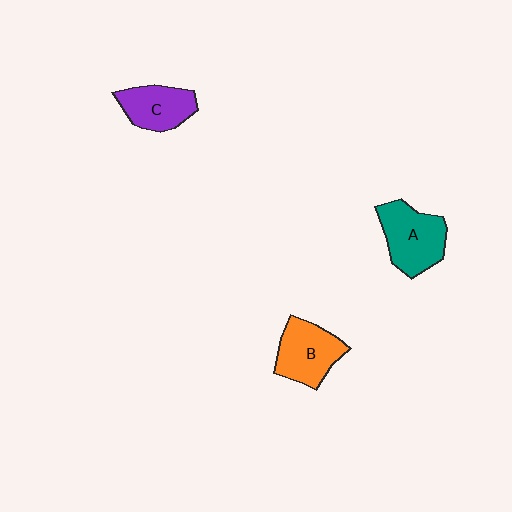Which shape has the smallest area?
Shape C (purple).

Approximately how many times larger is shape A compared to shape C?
Approximately 1.3 times.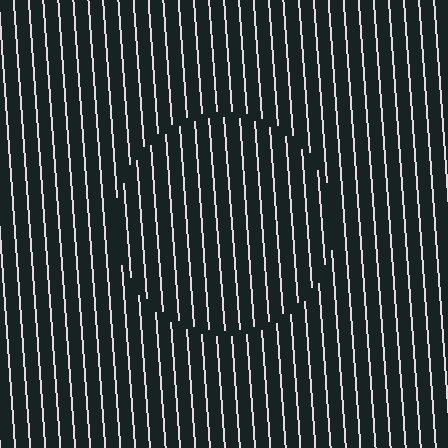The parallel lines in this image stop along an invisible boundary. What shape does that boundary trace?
An illusory circle. The interior of the shape contains the same grating, shifted by half a period — the contour is defined by the phase discontinuity where line-ends from the inner and outer gratings abut.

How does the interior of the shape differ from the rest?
The interior of the shape contains the same grating, shifted by half a period — the contour is defined by the phase discontinuity where line-ends from the inner and outer gratings abut.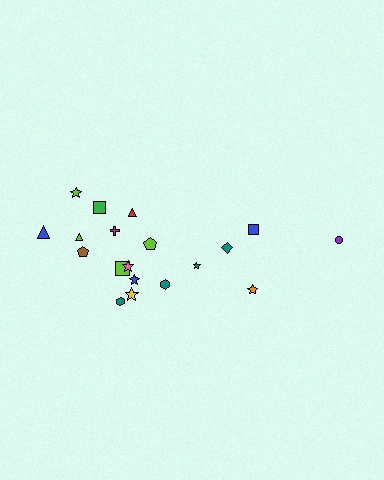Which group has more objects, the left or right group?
The left group.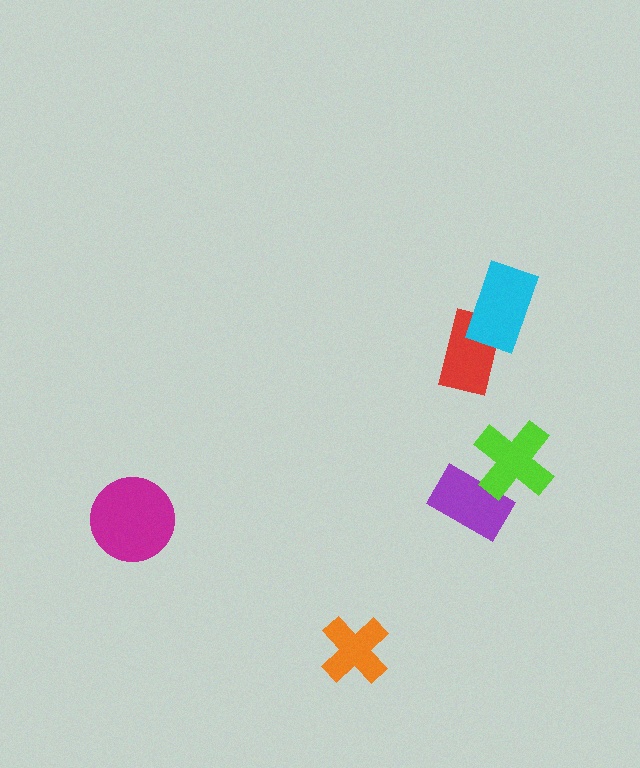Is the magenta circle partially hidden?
No, no other shape covers it.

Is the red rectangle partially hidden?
Yes, it is partially covered by another shape.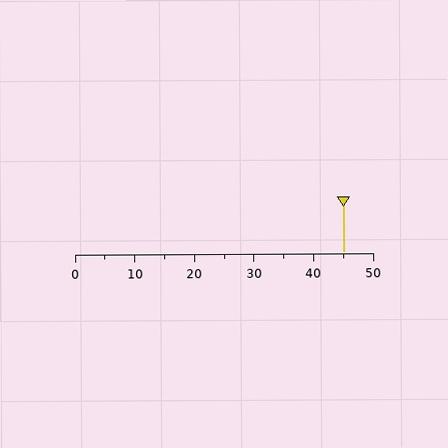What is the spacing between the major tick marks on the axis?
The major ticks are spaced 10 apart.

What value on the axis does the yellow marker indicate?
The marker indicates approximately 45.